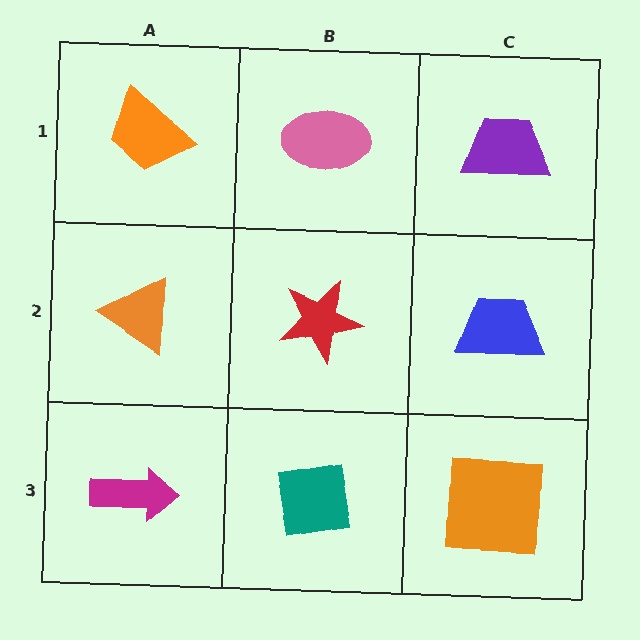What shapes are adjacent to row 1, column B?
A red star (row 2, column B), an orange trapezoid (row 1, column A), a purple trapezoid (row 1, column C).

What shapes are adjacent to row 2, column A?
An orange trapezoid (row 1, column A), a magenta arrow (row 3, column A), a red star (row 2, column B).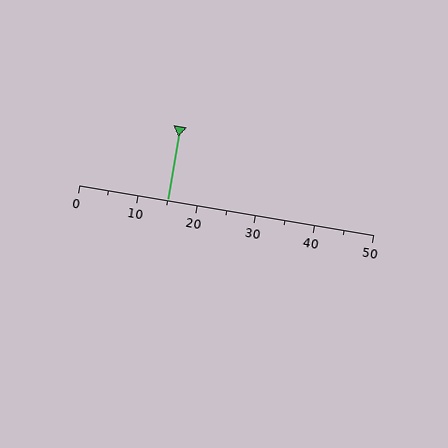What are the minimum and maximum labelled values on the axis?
The axis runs from 0 to 50.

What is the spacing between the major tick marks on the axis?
The major ticks are spaced 10 apart.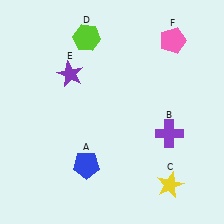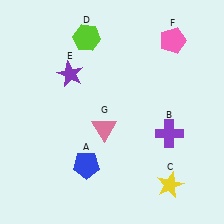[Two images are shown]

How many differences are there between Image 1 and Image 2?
There is 1 difference between the two images.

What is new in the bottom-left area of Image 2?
A pink triangle (G) was added in the bottom-left area of Image 2.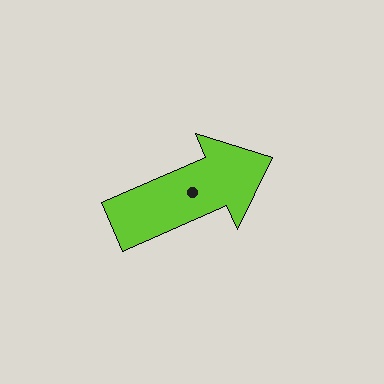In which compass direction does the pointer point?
Northeast.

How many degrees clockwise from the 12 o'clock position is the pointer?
Approximately 66 degrees.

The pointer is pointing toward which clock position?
Roughly 2 o'clock.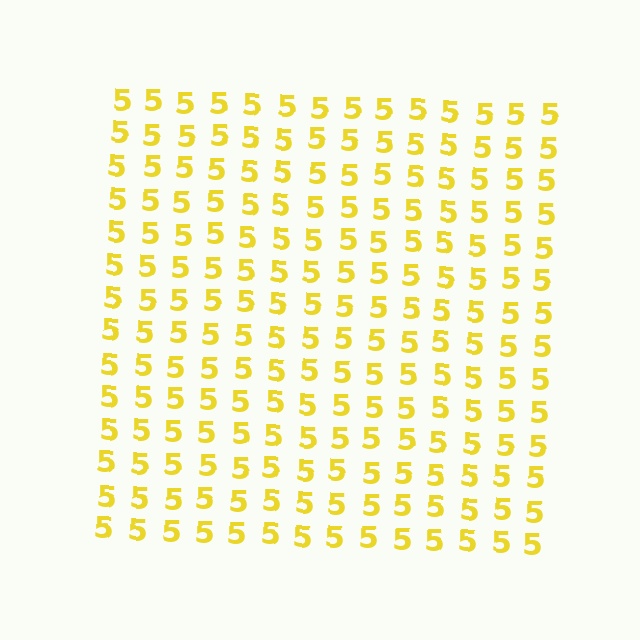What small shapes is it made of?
It is made of small digit 5's.